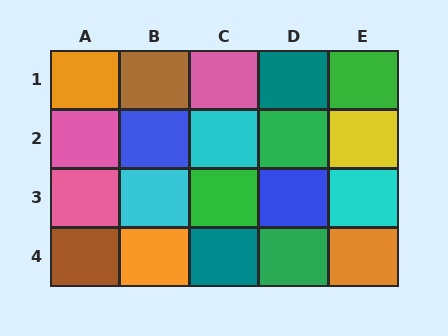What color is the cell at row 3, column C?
Green.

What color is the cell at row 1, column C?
Pink.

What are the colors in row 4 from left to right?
Brown, orange, teal, green, orange.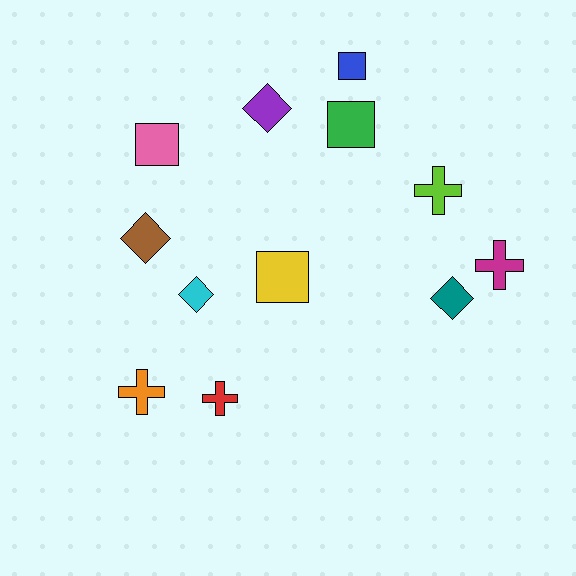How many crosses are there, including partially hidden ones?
There are 4 crosses.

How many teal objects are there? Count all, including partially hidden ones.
There is 1 teal object.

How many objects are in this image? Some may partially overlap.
There are 12 objects.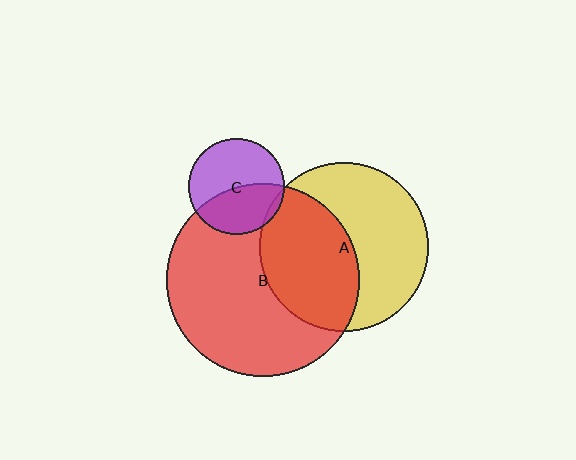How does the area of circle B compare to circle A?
Approximately 1.3 times.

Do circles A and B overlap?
Yes.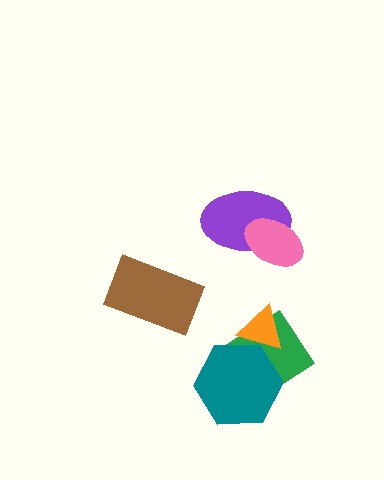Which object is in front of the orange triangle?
The teal hexagon is in front of the orange triangle.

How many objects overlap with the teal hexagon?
2 objects overlap with the teal hexagon.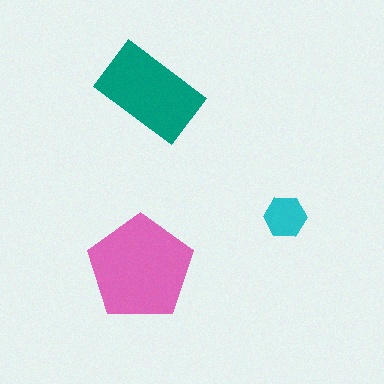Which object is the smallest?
The cyan hexagon.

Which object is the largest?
The pink pentagon.